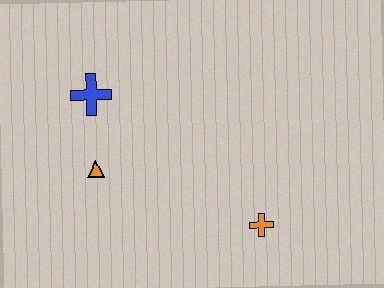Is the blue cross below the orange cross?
No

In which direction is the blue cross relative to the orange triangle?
The blue cross is above the orange triangle.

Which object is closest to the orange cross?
The orange triangle is closest to the orange cross.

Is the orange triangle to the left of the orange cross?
Yes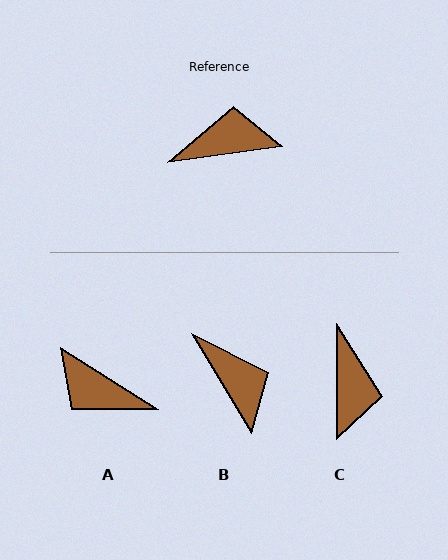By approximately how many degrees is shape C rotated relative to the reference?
Approximately 98 degrees clockwise.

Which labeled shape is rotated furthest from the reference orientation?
A, about 140 degrees away.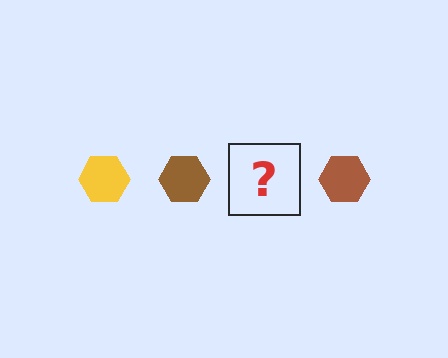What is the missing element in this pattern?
The missing element is a yellow hexagon.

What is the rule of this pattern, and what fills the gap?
The rule is that the pattern cycles through yellow, brown hexagons. The gap should be filled with a yellow hexagon.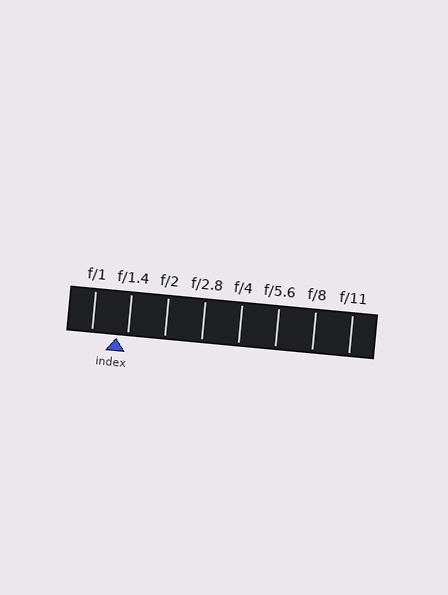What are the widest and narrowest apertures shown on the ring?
The widest aperture shown is f/1 and the narrowest is f/11.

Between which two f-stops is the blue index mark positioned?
The index mark is between f/1 and f/1.4.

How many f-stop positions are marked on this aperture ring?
There are 8 f-stop positions marked.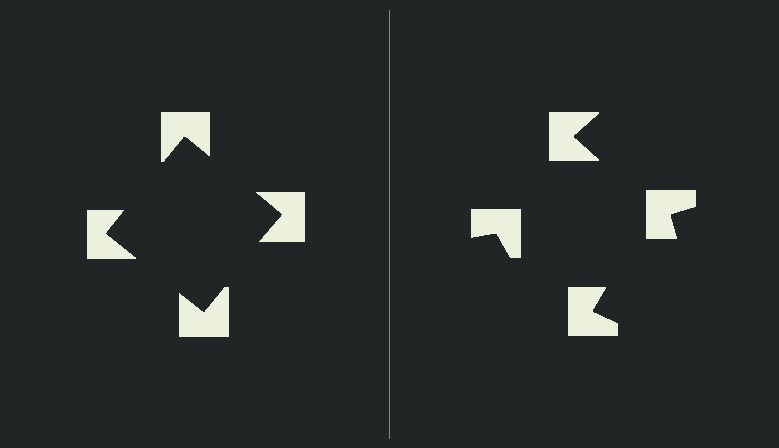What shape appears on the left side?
An illusory square.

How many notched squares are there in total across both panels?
8 — 4 on each side.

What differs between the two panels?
The notched squares are positioned identically on both sides; only the wedge orientations differ. On the left they align to a square; on the right they are misaligned.